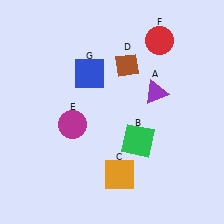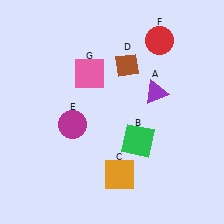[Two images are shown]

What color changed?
The square (G) changed from blue in Image 1 to pink in Image 2.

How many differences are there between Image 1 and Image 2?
There is 1 difference between the two images.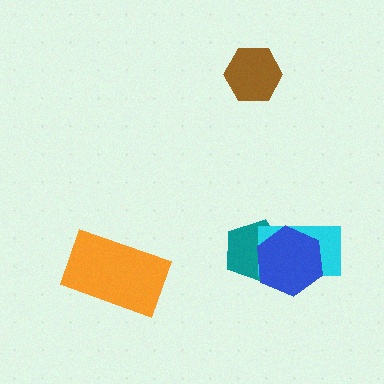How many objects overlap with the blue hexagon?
2 objects overlap with the blue hexagon.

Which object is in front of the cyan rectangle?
The blue hexagon is in front of the cyan rectangle.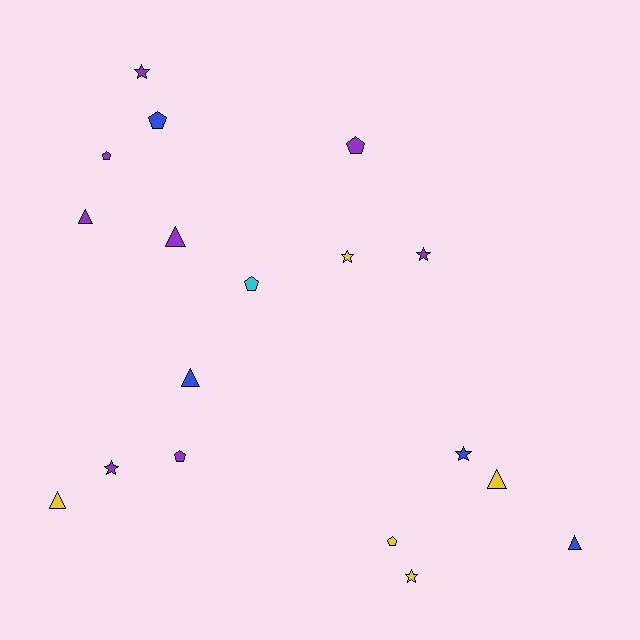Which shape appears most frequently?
Star, with 6 objects.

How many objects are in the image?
There are 18 objects.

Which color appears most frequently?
Purple, with 8 objects.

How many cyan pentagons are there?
There is 1 cyan pentagon.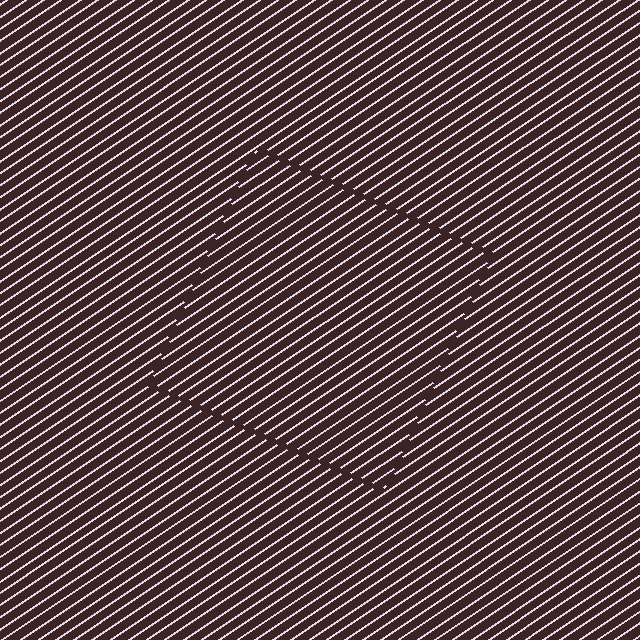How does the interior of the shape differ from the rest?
The interior of the shape contains the same grating, shifted by half a period — the contour is defined by the phase discontinuity where line-ends from the inner and outer gratings abut.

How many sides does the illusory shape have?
4 sides — the line-ends trace a square.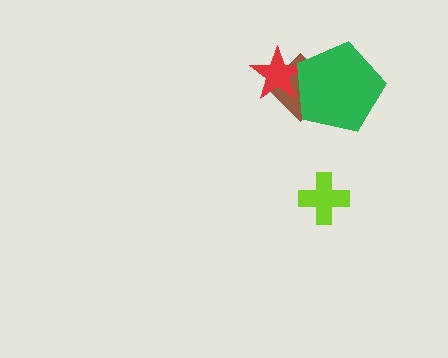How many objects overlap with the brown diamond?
2 objects overlap with the brown diamond.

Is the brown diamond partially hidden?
Yes, it is partially covered by another shape.